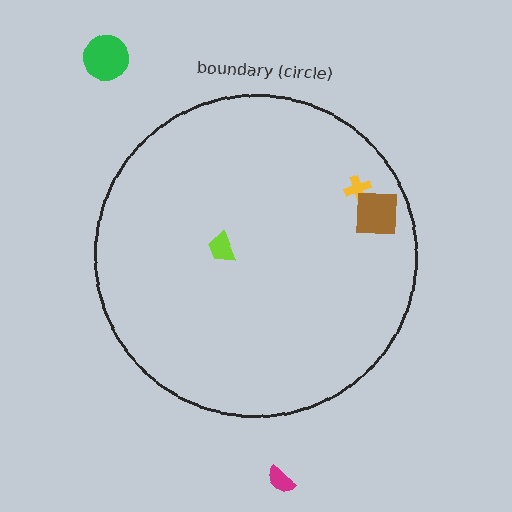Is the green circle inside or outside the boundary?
Outside.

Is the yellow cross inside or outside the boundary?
Inside.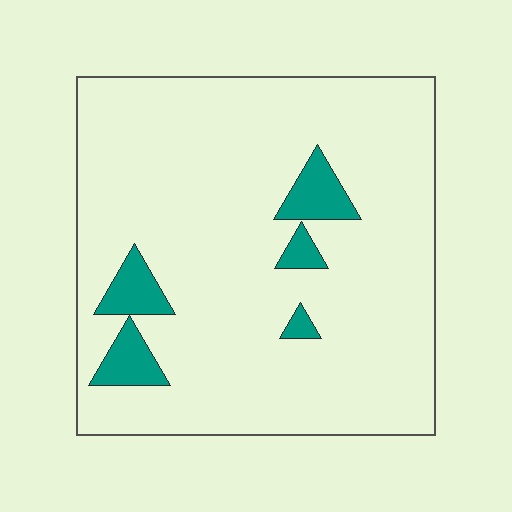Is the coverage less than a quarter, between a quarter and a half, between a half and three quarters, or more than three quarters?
Less than a quarter.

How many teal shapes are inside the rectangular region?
5.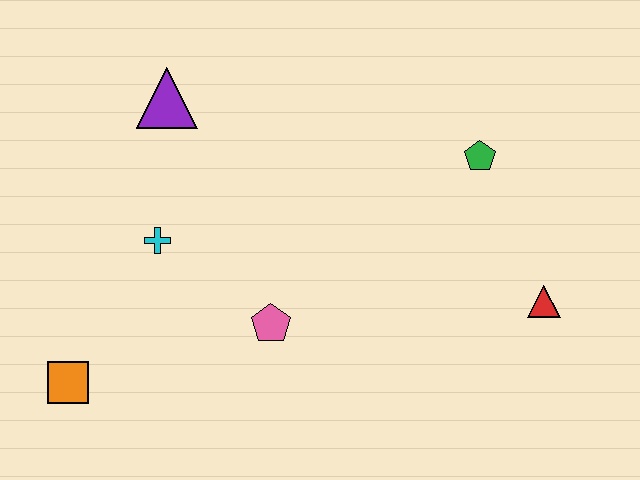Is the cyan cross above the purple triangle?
No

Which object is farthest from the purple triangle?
The red triangle is farthest from the purple triangle.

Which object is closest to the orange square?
The cyan cross is closest to the orange square.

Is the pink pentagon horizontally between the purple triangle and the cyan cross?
No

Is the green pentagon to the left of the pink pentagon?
No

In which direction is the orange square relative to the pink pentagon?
The orange square is to the left of the pink pentagon.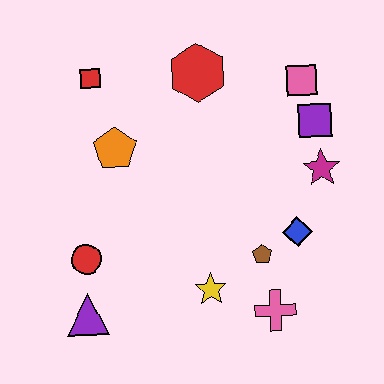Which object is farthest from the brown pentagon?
The red square is farthest from the brown pentagon.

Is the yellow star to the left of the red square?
No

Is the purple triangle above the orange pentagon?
No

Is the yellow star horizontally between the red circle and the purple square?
Yes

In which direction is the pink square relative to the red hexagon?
The pink square is to the right of the red hexagon.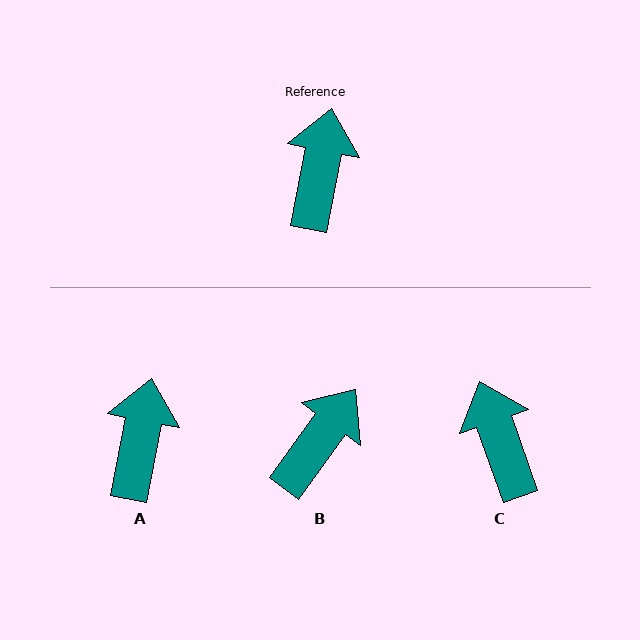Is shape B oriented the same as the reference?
No, it is off by about 25 degrees.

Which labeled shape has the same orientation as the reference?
A.